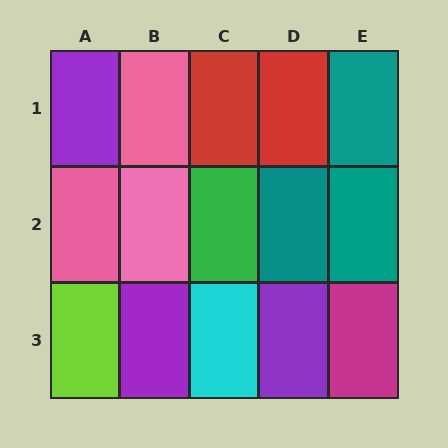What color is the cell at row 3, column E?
Magenta.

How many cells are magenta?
1 cell is magenta.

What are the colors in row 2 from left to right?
Pink, pink, green, teal, teal.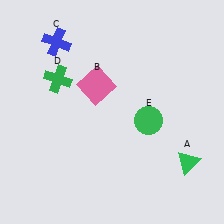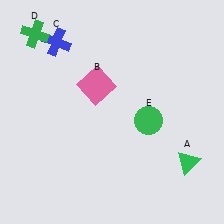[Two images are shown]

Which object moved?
The green cross (D) moved up.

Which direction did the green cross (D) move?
The green cross (D) moved up.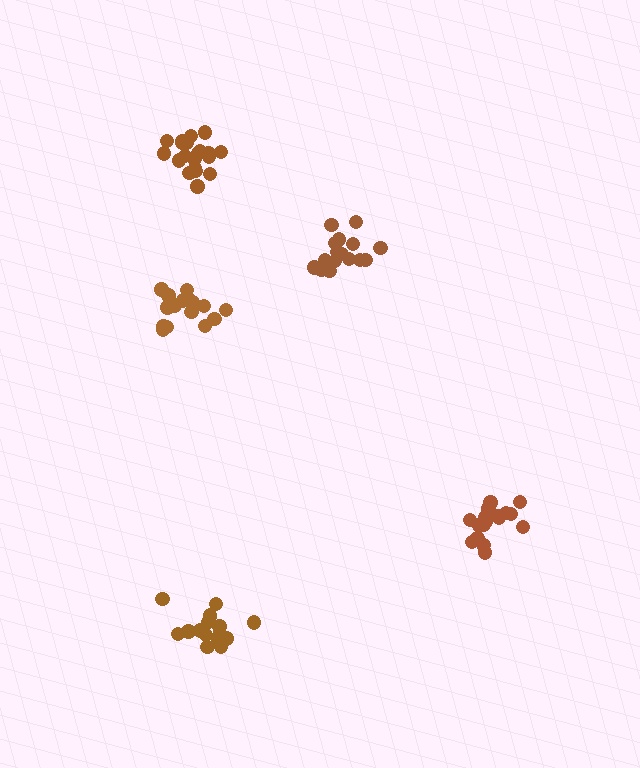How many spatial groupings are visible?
There are 5 spatial groupings.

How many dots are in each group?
Group 1: 16 dots, Group 2: 20 dots, Group 3: 18 dots, Group 4: 17 dots, Group 5: 17 dots (88 total).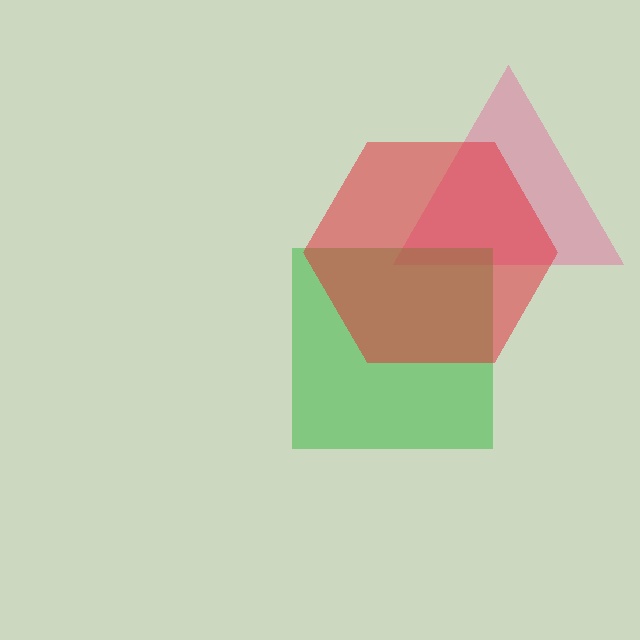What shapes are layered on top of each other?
The layered shapes are: a pink triangle, a green square, a red hexagon.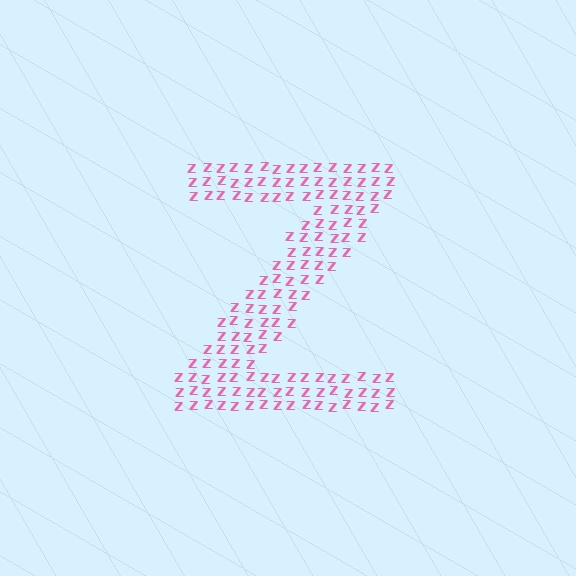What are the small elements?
The small elements are letter Z's.